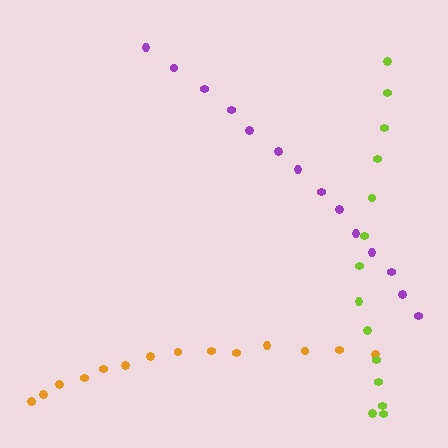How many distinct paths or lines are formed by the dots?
There are 3 distinct paths.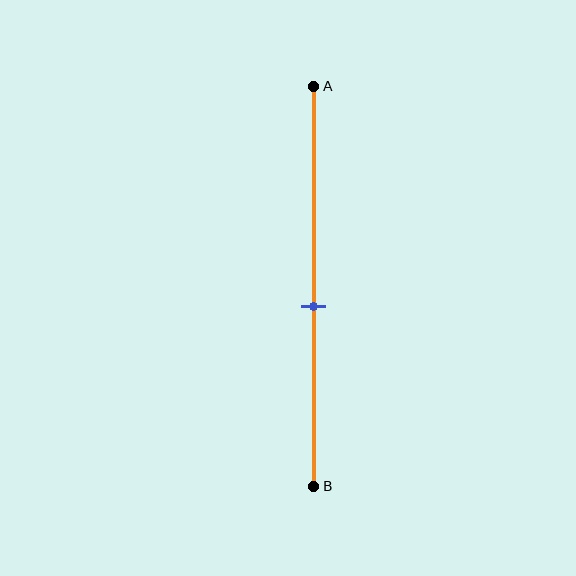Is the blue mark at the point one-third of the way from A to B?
No, the mark is at about 55% from A, not at the 33% one-third point.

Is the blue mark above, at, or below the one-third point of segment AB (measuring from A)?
The blue mark is below the one-third point of segment AB.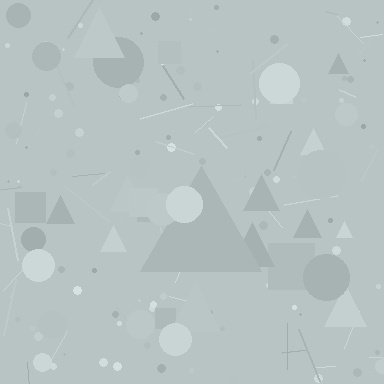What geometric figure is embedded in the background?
A triangle is embedded in the background.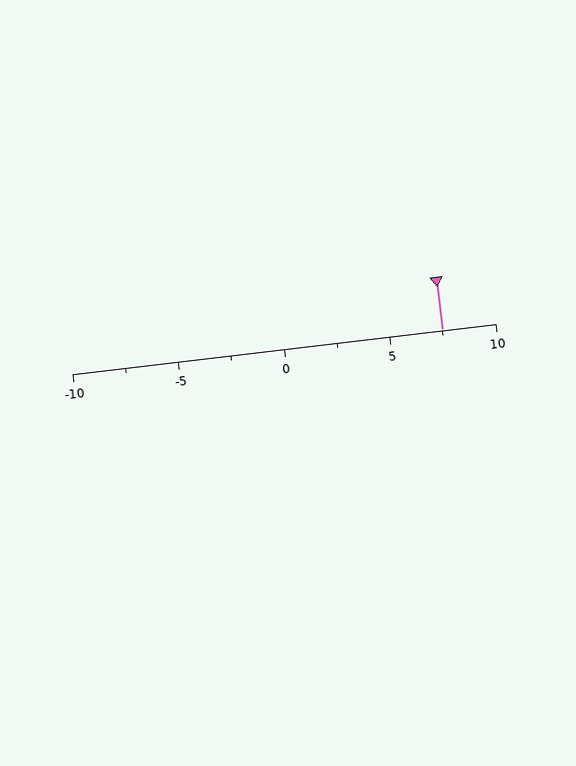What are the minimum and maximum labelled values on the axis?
The axis runs from -10 to 10.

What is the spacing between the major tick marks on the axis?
The major ticks are spaced 5 apart.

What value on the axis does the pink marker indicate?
The marker indicates approximately 7.5.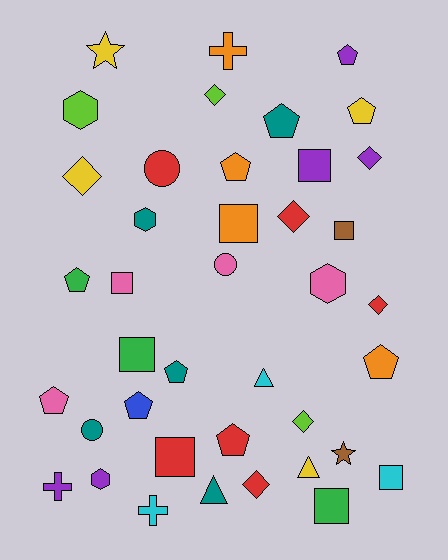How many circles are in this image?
There are 3 circles.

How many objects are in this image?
There are 40 objects.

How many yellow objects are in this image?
There are 4 yellow objects.